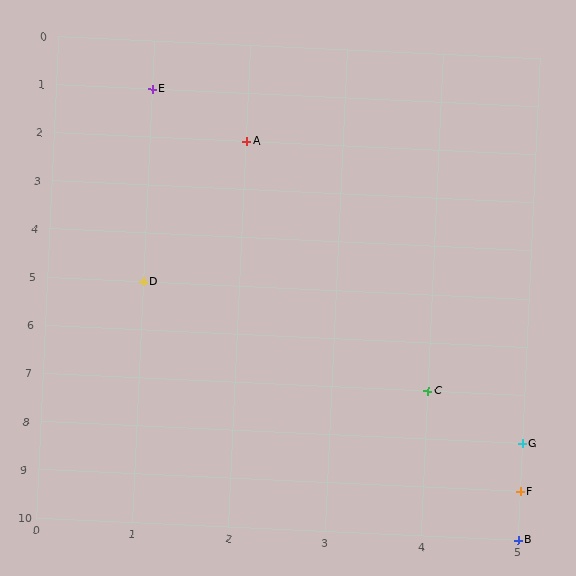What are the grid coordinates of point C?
Point C is at grid coordinates (4, 7).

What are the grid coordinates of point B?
Point B is at grid coordinates (5, 10).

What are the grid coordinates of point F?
Point F is at grid coordinates (5, 9).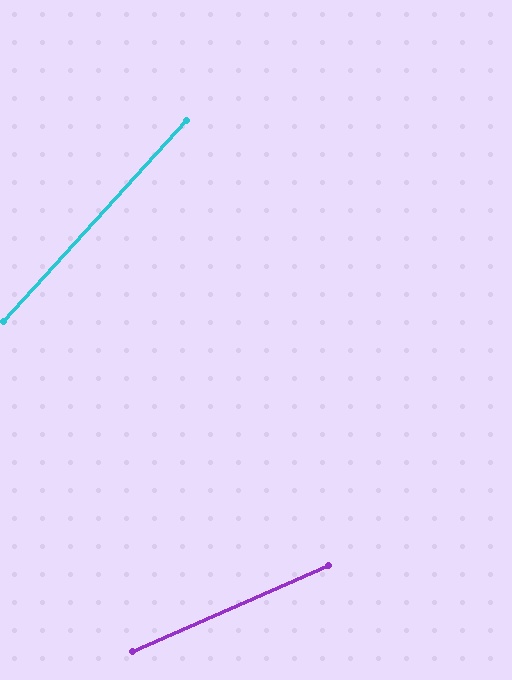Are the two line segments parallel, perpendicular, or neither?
Neither parallel nor perpendicular — they differ by about 24°.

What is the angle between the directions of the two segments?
Approximately 24 degrees.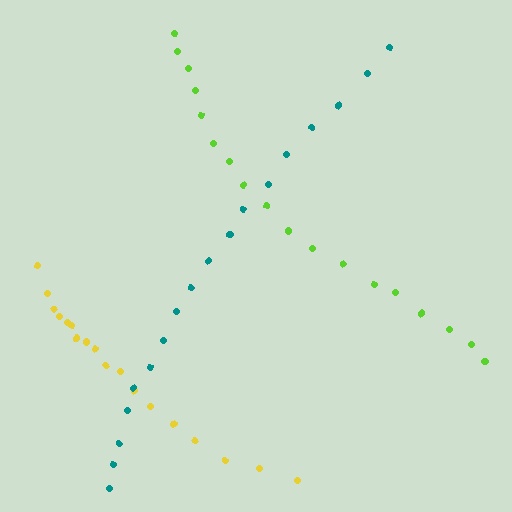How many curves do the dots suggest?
There are 3 distinct paths.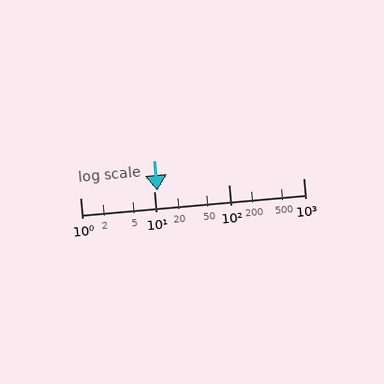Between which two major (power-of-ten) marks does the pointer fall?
The pointer is between 10 and 100.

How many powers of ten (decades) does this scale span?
The scale spans 3 decades, from 1 to 1000.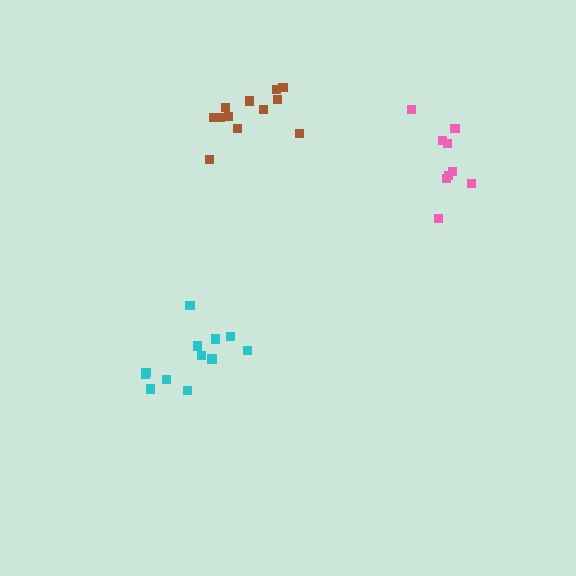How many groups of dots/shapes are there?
There are 3 groups.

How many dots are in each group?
Group 1: 12 dots, Group 2: 9 dots, Group 3: 12 dots (33 total).